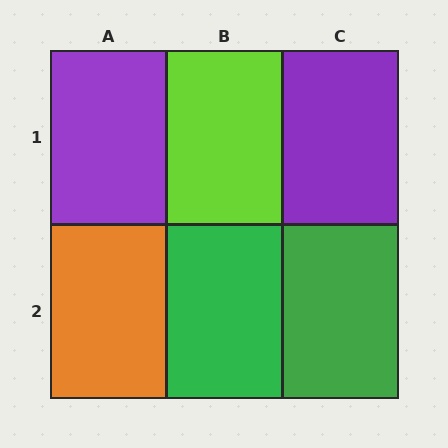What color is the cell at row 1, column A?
Purple.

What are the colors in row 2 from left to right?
Orange, green, green.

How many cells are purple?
2 cells are purple.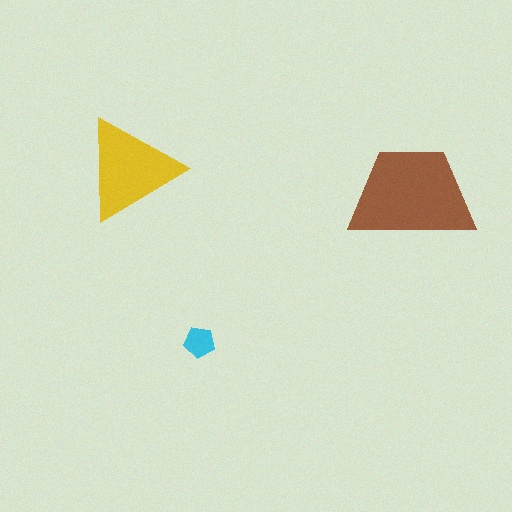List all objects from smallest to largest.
The cyan pentagon, the yellow triangle, the brown trapezoid.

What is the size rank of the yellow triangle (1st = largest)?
2nd.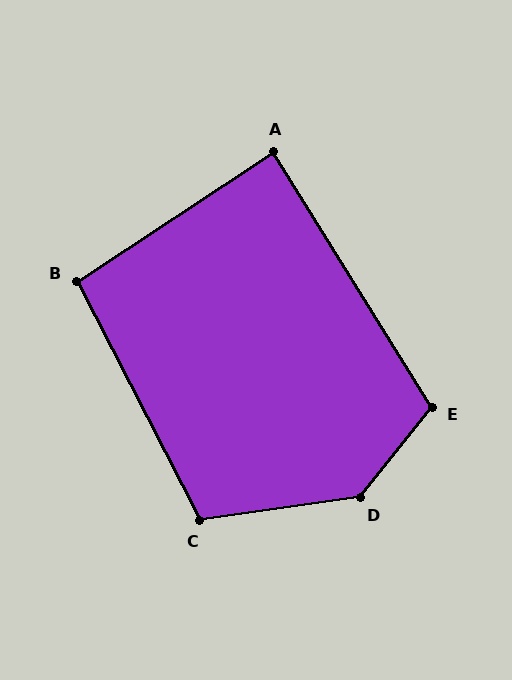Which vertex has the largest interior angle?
D, at approximately 137 degrees.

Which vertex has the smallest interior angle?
A, at approximately 89 degrees.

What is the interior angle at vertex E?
Approximately 109 degrees (obtuse).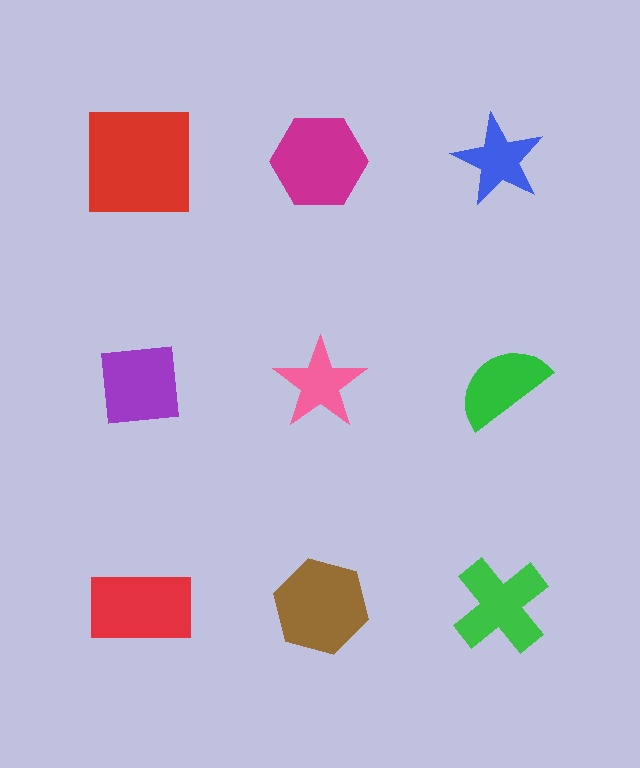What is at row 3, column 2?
A brown hexagon.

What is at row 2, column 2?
A pink star.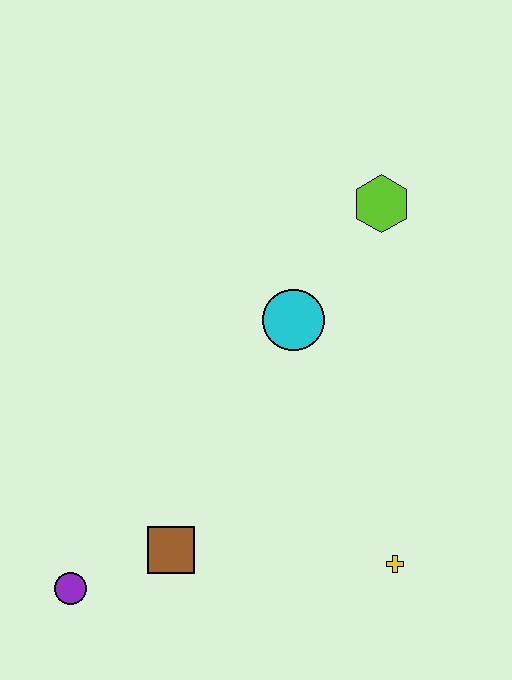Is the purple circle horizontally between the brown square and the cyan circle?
No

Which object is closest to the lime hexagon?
The cyan circle is closest to the lime hexagon.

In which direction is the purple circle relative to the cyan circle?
The purple circle is below the cyan circle.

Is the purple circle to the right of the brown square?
No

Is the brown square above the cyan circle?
No